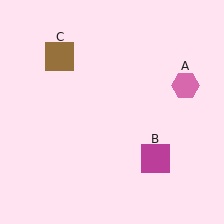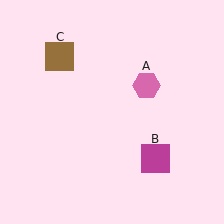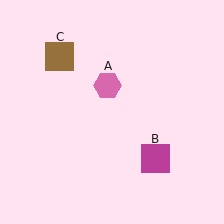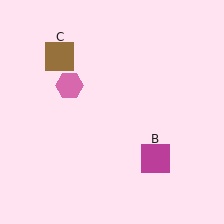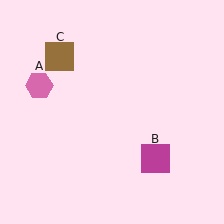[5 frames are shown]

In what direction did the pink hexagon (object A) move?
The pink hexagon (object A) moved left.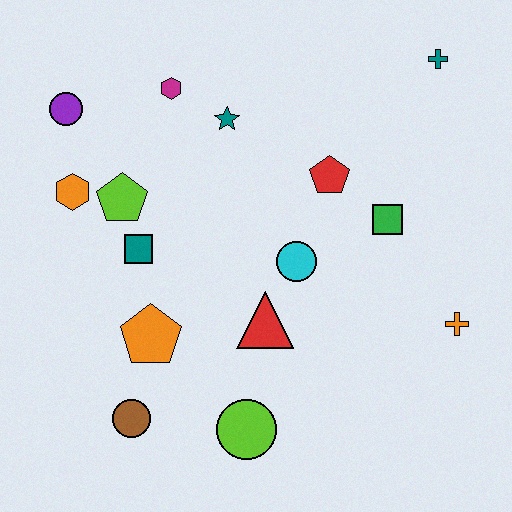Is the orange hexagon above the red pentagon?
No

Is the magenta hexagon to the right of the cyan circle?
No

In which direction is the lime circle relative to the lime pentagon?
The lime circle is below the lime pentagon.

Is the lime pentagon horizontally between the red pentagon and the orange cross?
No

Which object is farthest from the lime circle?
The teal cross is farthest from the lime circle.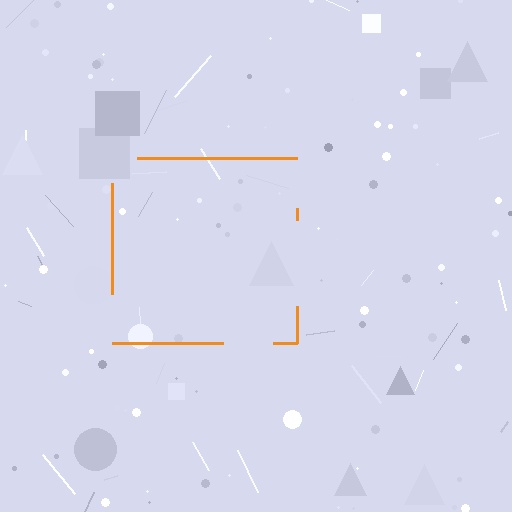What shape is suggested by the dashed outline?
The dashed outline suggests a square.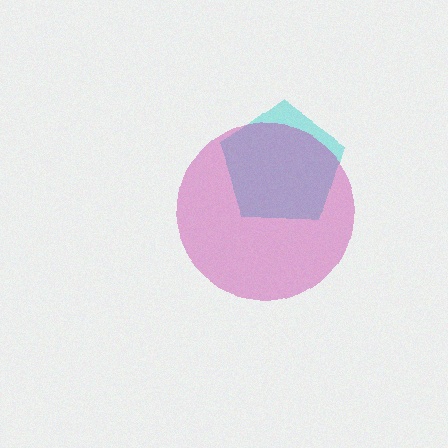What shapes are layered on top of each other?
The layered shapes are: a cyan pentagon, a magenta circle.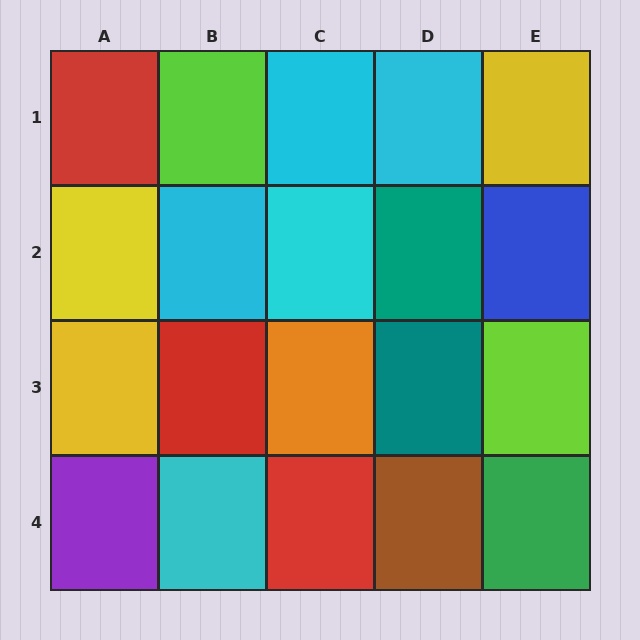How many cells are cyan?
5 cells are cyan.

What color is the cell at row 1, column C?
Cyan.